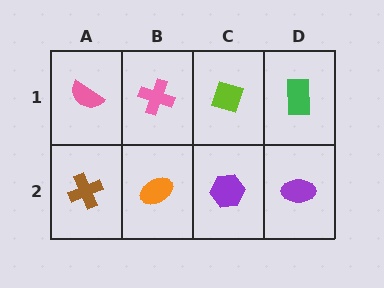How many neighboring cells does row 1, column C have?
3.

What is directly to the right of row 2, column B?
A purple hexagon.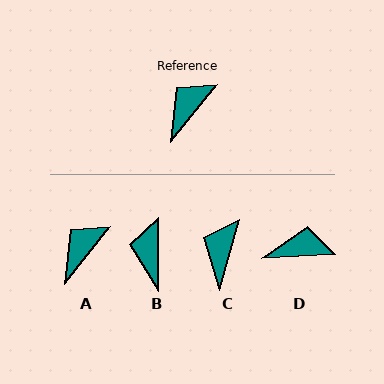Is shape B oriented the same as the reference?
No, it is off by about 39 degrees.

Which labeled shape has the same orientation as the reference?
A.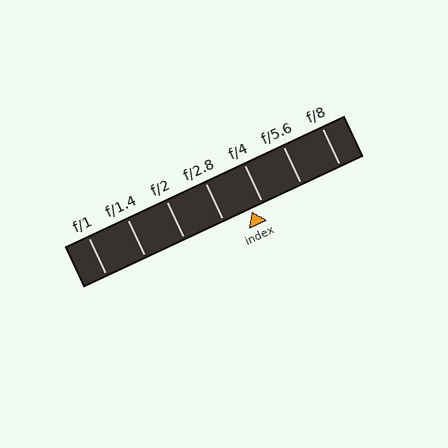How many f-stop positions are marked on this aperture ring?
There are 7 f-stop positions marked.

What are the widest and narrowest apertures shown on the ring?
The widest aperture shown is f/1 and the narrowest is f/8.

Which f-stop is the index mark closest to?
The index mark is closest to f/4.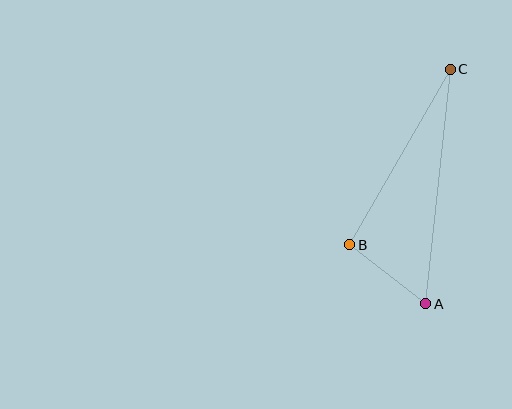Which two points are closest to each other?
Points A and B are closest to each other.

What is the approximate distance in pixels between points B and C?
The distance between B and C is approximately 202 pixels.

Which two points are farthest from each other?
Points A and C are farthest from each other.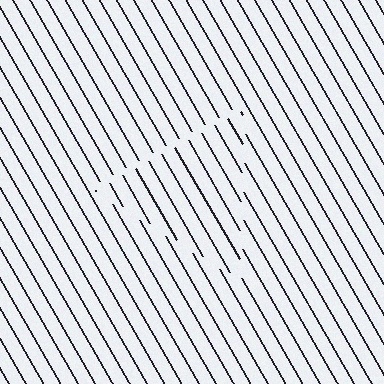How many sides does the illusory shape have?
3 sides — the line-ends trace a triangle.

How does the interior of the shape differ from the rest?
The interior of the shape contains the same grating, shifted by half a period — the contour is defined by the phase discontinuity where line-ends from the inner and outer gratings abut.